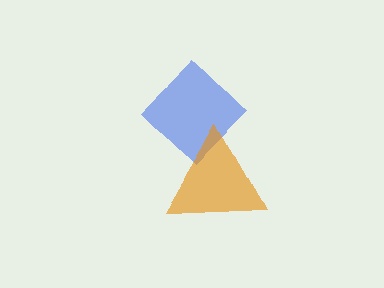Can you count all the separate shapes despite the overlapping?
Yes, there are 2 separate shapes.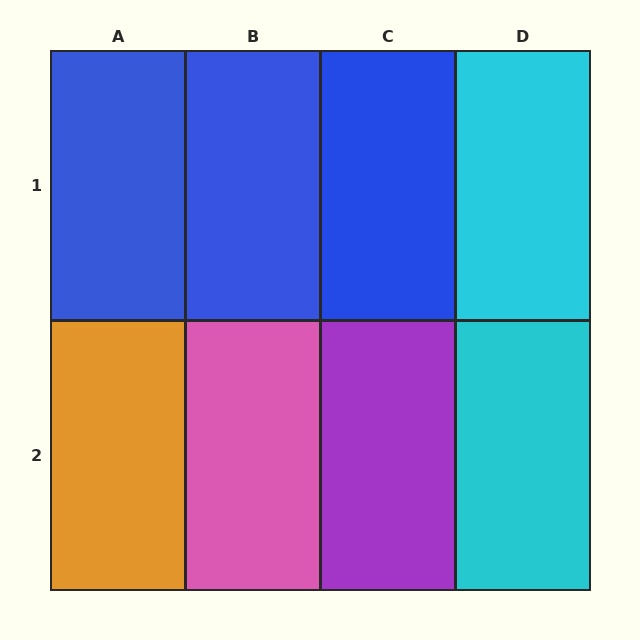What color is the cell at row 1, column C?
Blue.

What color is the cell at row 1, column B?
Blue.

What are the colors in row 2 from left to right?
Orange, pink, purple, cyan.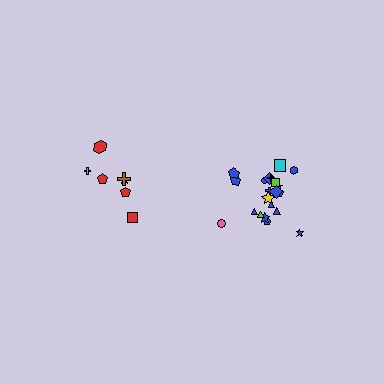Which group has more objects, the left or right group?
The right group.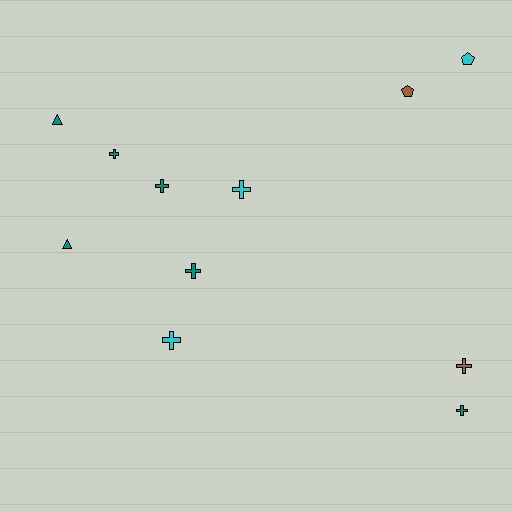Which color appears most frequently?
Teal, with 6 objects.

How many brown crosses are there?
There is 1 brown cross.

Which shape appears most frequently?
Cross, with 7 objects.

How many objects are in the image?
There are 11 objects.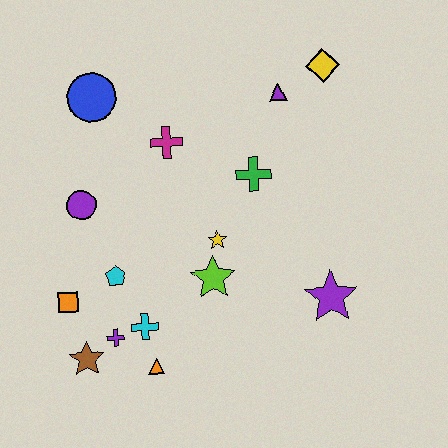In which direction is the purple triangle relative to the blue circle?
The purple triangle is to the right of the blue circle.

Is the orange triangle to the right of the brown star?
Yes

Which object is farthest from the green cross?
The brown star is farthest from the green cross.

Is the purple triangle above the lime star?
Yes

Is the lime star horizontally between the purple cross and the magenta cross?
No